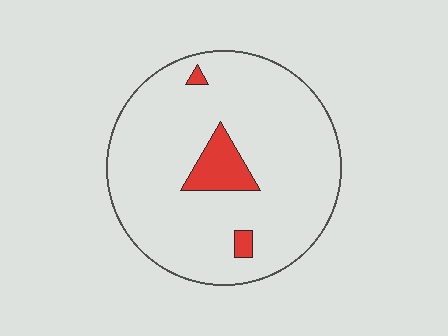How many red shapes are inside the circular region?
3.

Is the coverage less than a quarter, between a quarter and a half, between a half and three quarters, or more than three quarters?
Less than a quarter.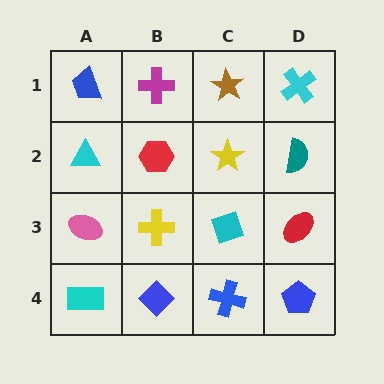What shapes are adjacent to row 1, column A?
A cyan triangle (row 2, column A), a magenta cross (row 1, column B).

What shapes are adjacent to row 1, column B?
A red hexagon (row 2, column B), a blue trapezoid (row 1, column A), a brown star (row 1, column C).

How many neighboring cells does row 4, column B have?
3.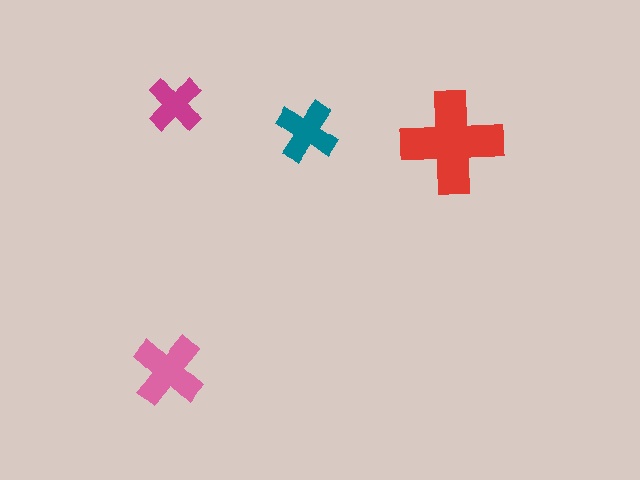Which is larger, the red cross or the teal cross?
The red one.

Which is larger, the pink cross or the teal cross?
The pink one.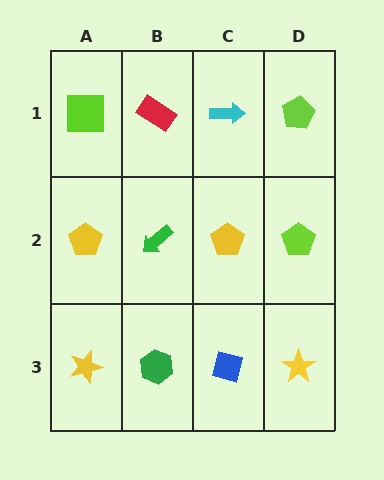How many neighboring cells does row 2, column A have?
3.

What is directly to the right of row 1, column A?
A red rectangle.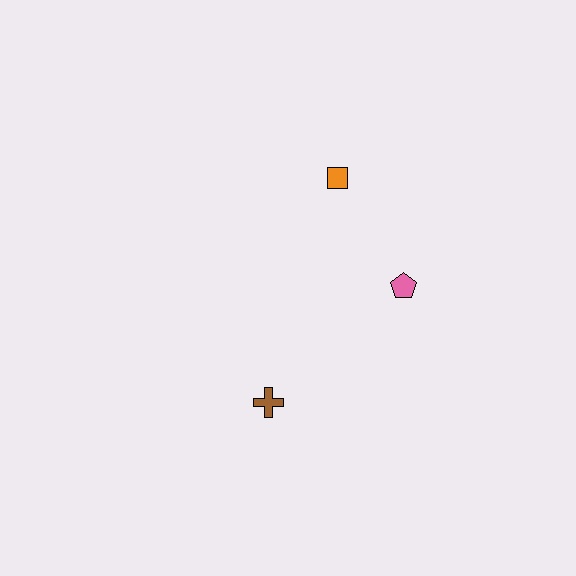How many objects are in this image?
There are 3 objects.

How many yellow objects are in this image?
There are no yellow objects.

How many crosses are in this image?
There is 1 cross.